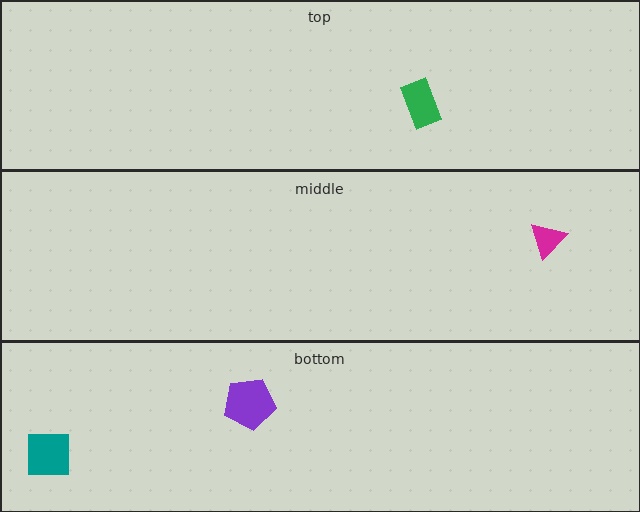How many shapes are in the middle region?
1.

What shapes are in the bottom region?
The teal square, the purple pentagon.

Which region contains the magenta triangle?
The middle region.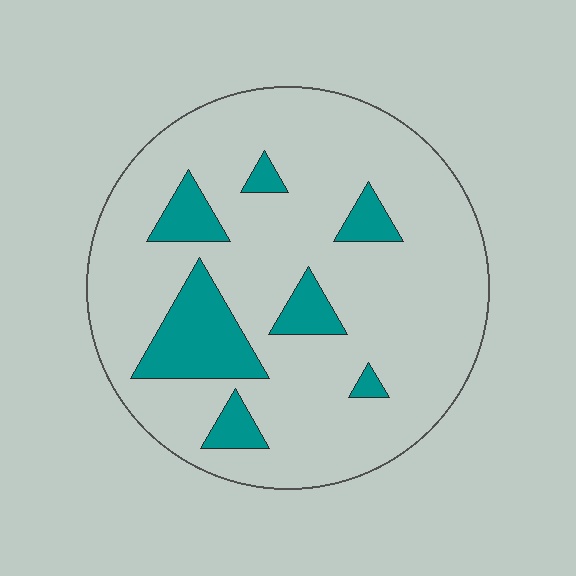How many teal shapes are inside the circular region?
7.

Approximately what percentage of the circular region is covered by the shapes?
Approximately 15%.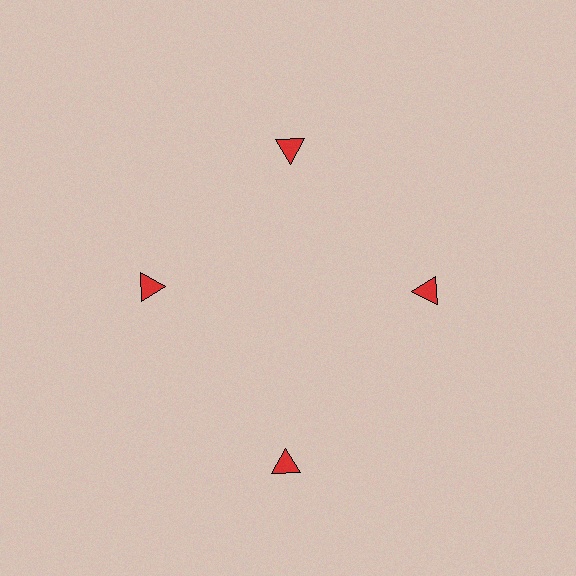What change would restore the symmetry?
The symmetry would be restored by moving it inward, back onto the ring so that all 4 triangles sit at equal angles and equal distance from the center.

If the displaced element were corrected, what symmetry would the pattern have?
It would have 4-fold rotational symmetry — the pattern would map onto itself every 90 degrees.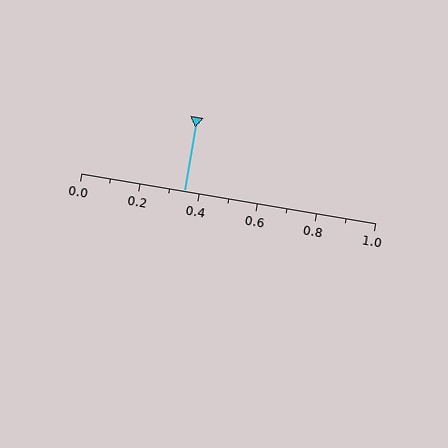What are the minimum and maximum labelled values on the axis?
The axis runs from 0.0 to 1.0.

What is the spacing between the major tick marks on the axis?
The major ticks are spaced 0.2 apart.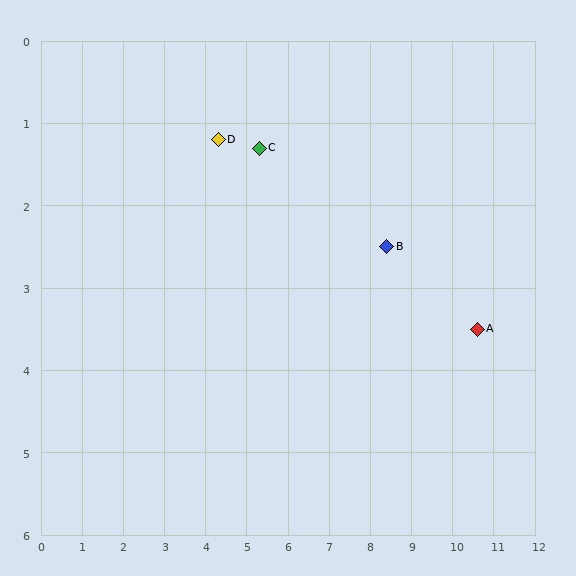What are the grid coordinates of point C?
Point C is at approximately (5.3, 1.3).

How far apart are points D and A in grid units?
Points D and A are about 6.7 grid units apart.